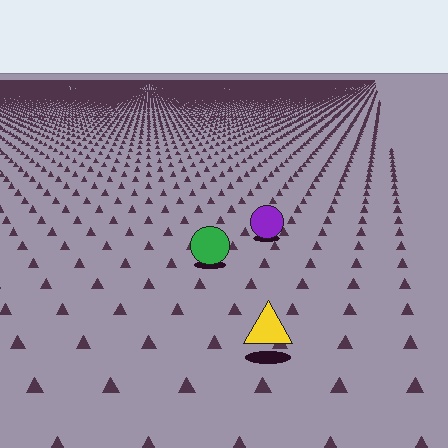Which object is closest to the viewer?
The yellow triangle is closest. The texture marks near it are larger and more spread out.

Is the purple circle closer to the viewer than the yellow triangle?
No. The yellow triangle is closer — you can tell from the texture gradient: the ground texture is coarser near it.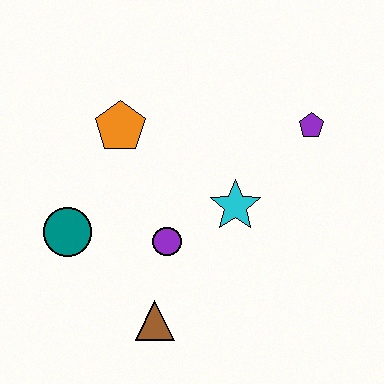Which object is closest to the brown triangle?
The purple circle is closest to the brown triangle.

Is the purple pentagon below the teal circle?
No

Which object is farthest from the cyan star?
The teal circle is farthest from the cyan star.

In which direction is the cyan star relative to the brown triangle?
The cyan star is above the brown triangle.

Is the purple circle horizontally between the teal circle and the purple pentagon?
Yes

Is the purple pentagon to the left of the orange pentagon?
No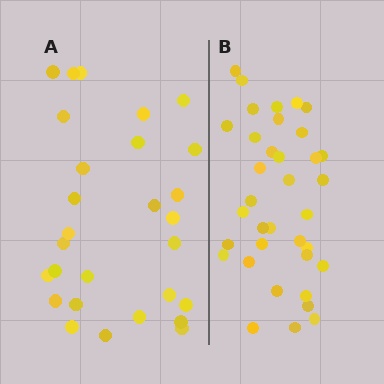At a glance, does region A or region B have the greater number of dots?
Region B (the right region) has more dots.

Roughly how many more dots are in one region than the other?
Region B has roughly 8 or so more dots than region A.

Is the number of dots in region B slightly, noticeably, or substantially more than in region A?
Region B has noticeably more, but not dramatically so. The ratio is roughly 1.3 to 1.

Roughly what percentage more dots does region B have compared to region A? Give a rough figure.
About 30% more.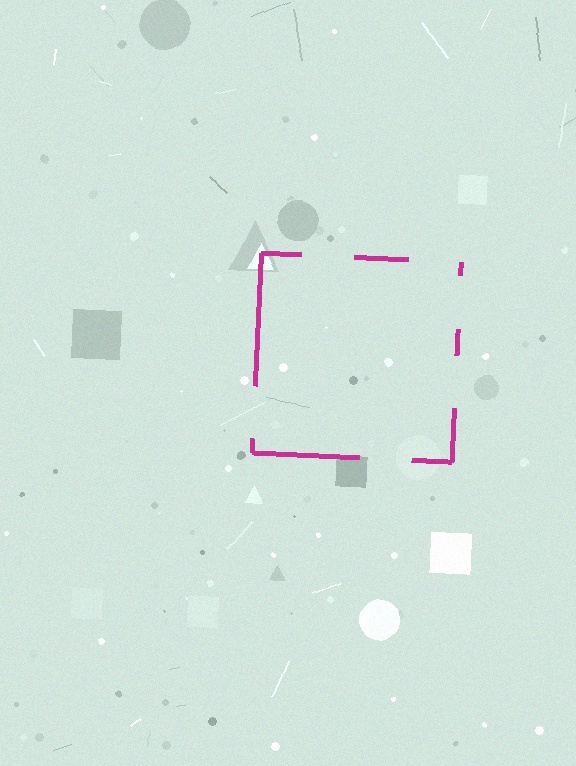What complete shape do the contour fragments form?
The contour fragments form a square.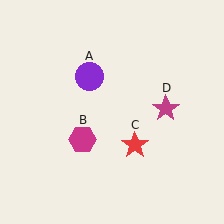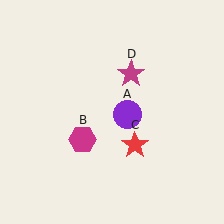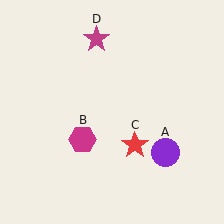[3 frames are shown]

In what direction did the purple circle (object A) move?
The purple circle (object A) moved down and to the right.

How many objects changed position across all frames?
2 objects changed position: purple circle (object A), magenta star (object D).